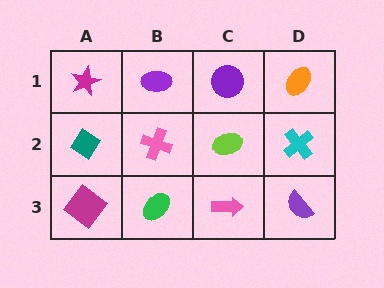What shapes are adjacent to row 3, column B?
A pink cross (row 2, column B), a magenta diamond (row 3, column A), a pink arrow (row 3, column C).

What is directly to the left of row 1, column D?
A purple circle.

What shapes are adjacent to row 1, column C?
A lime ellipse (row 2, column C), a purple ellipse (row 1, column B), an orange ellipse (row 1, column D).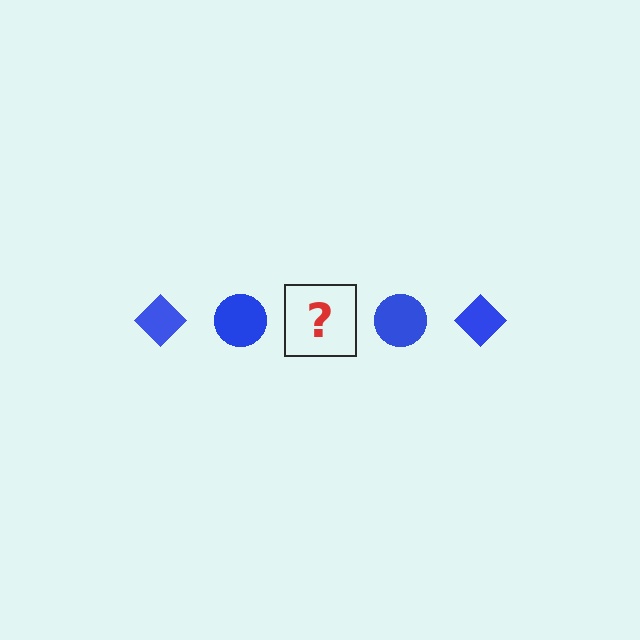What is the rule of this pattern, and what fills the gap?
The rule is that the pattern cycles through diamond, circle shapes in blue. The gap should be filled with a blue diamond.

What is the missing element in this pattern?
The missing element is a blue diamond.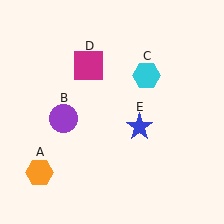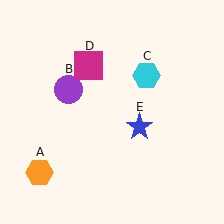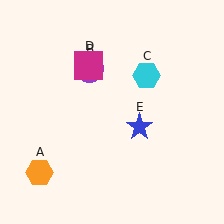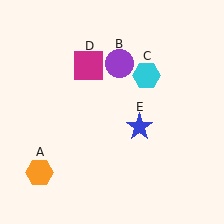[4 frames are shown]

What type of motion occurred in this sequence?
The purple circle (object B) rotated clockwise around the center of the scene.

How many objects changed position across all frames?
1 object changed position: purple circle (object B).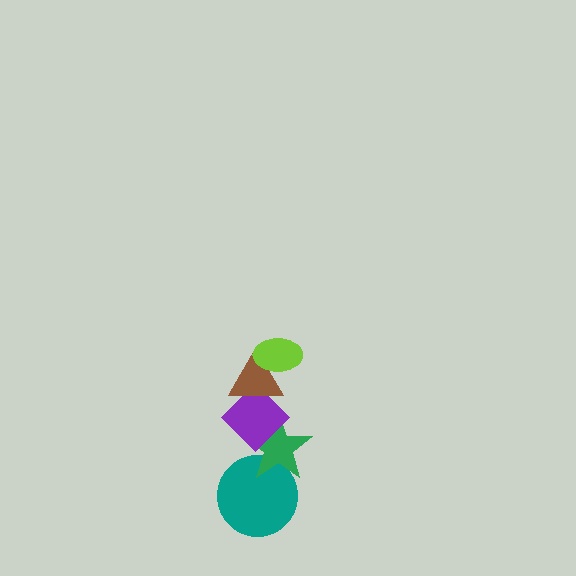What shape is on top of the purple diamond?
The brown triangle is on top of the purple diamond.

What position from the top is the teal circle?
The teal circle is 5th from the top.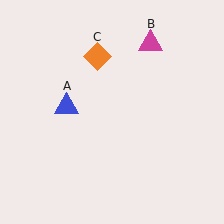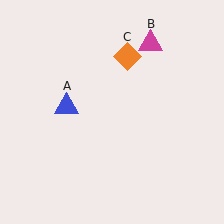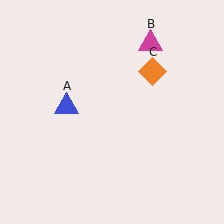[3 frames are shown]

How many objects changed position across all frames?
1 object changed position: orange diamond (object C).